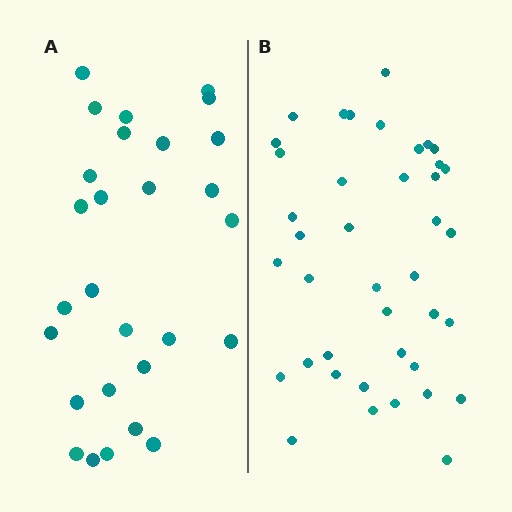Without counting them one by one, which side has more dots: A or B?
Region B (the right region) has more dots.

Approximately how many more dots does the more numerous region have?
Region B has roughly 12 or so more dots than region A.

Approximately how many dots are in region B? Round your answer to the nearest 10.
About 40 dots.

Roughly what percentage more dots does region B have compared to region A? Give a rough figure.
About 45% more.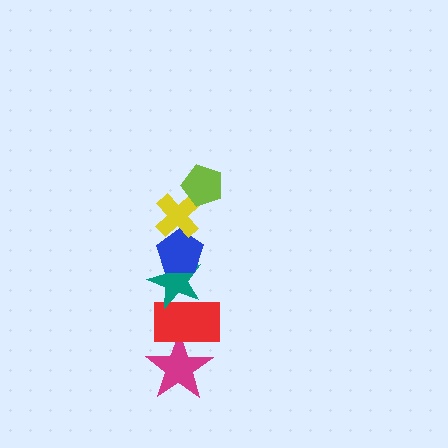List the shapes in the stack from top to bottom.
From top to bottom: the lime pentagon, the yellow cross, the blue pentagon, the teal star, the red rectangle, the magenta star.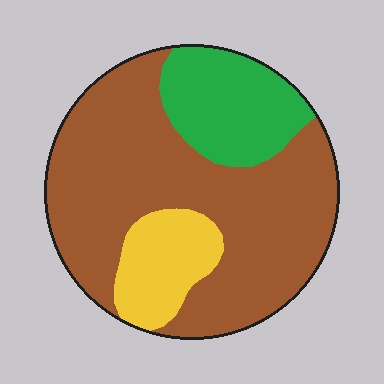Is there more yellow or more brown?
Brown.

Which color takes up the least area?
Yellow, at roughly 15%.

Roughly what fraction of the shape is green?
Green covers around 20% of the shape.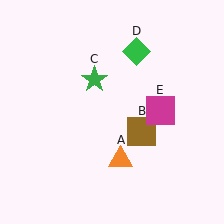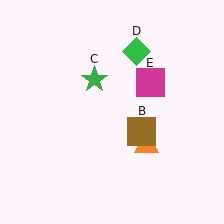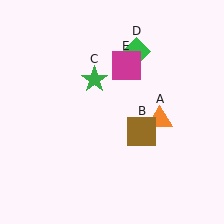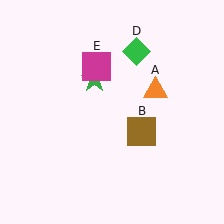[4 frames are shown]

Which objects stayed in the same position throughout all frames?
Brown square (object B) and green star (object C) and green diamond (object D) remained stationary.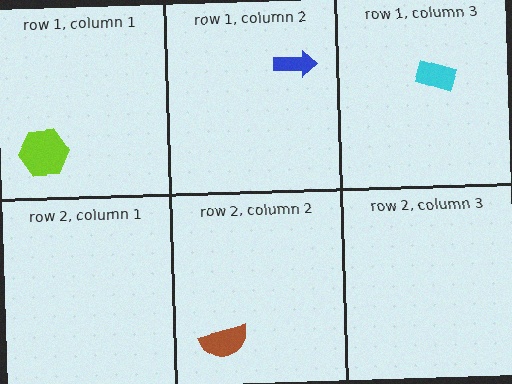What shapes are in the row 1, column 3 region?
The cyan rectangle.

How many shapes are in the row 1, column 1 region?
1.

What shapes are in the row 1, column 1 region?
The lime hexagon.